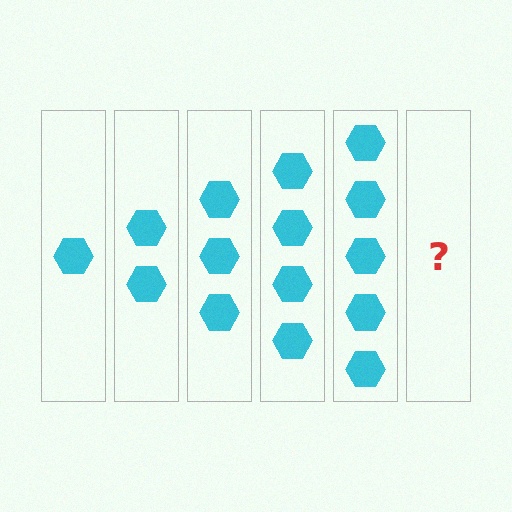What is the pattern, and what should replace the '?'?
The pattern is that each step adds one more hexagon. The '?' should be 6 hexagons.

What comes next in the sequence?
The next element should be 6 hexagons.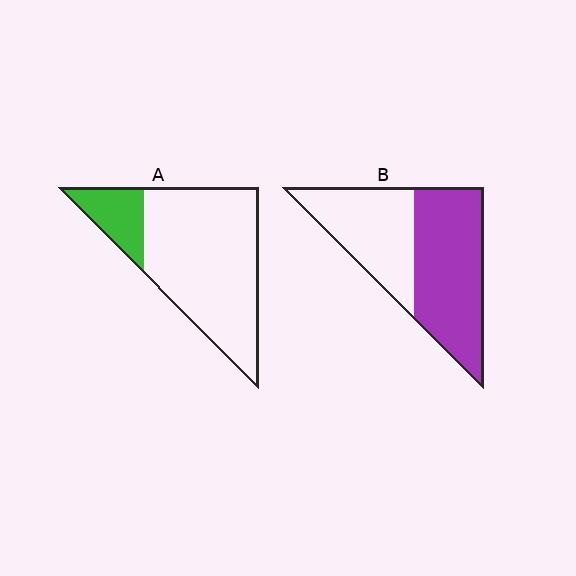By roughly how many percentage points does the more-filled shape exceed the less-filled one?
By roughly 40 percentage points (B over A).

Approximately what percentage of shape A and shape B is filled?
A is approximately 20% and B is approximately 55%.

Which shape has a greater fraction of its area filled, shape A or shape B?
Shape B.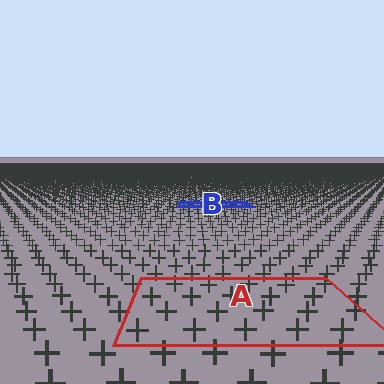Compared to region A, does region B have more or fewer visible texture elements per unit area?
Region B has more texture elements per unit area — they are packed more densely because it is farther away.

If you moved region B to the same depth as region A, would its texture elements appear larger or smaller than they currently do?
They would appear larger. At a closer depth, the same texture elements are projected at a bigger on-screen size.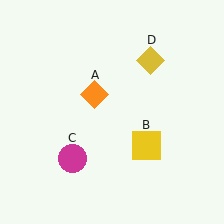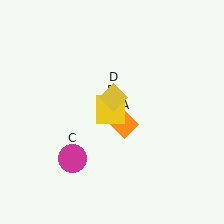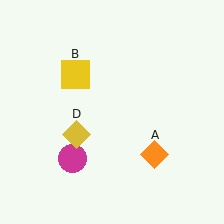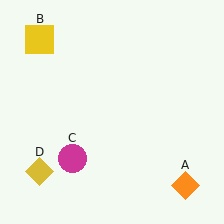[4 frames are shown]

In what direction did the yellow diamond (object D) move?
The yellow diamond (object D) moved down and to the left.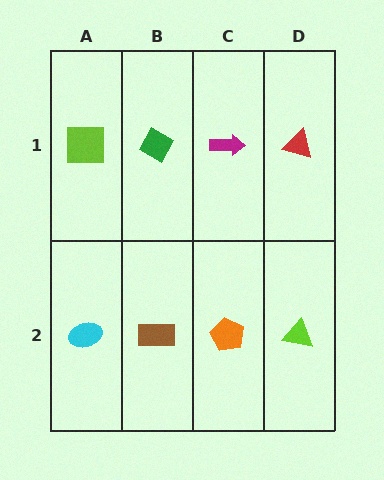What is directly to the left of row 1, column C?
A green diamond.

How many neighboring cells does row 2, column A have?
2.